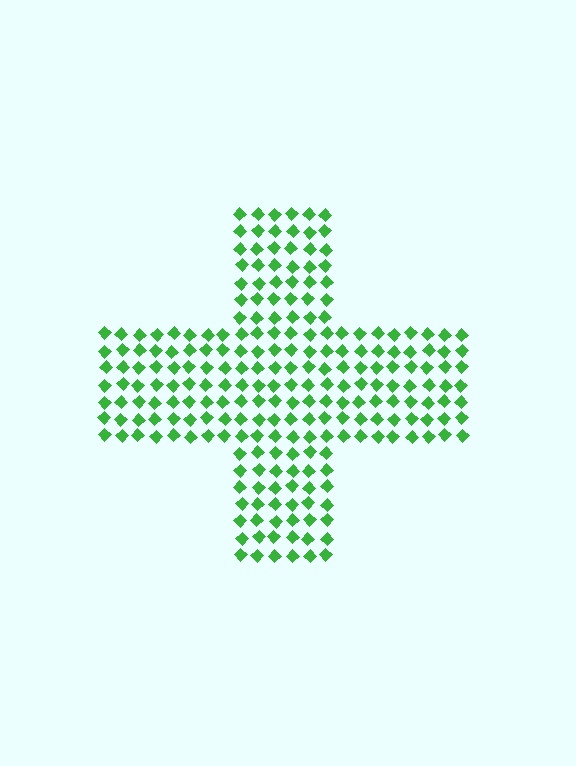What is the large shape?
The large shape is a cross.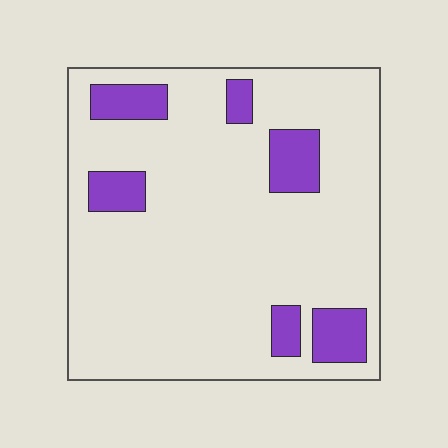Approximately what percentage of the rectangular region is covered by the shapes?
Approximately 15%.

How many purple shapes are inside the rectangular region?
6.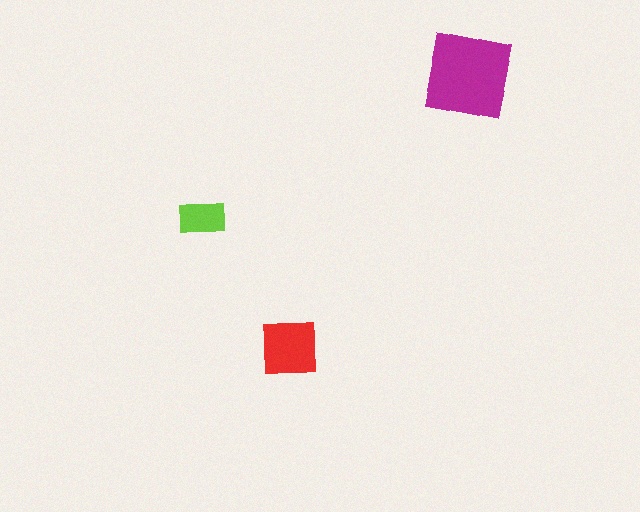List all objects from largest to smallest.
The magenta square, the red square, the lime rectangle.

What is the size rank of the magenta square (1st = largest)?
1st.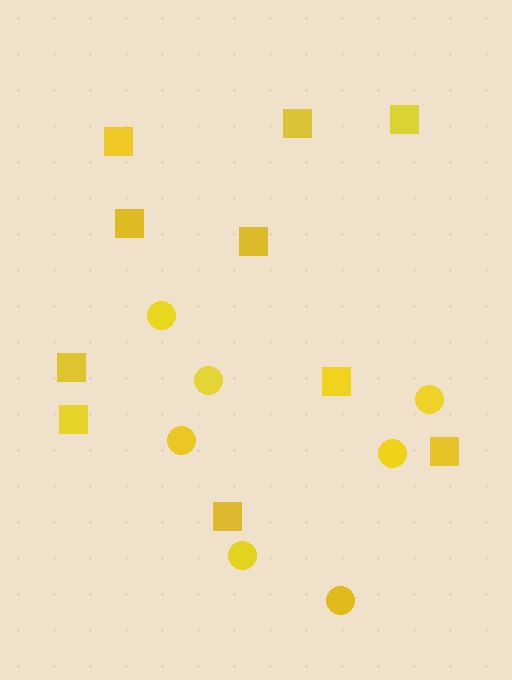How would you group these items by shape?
There are 2 groups: one group of squares (10) and one group of circles (7).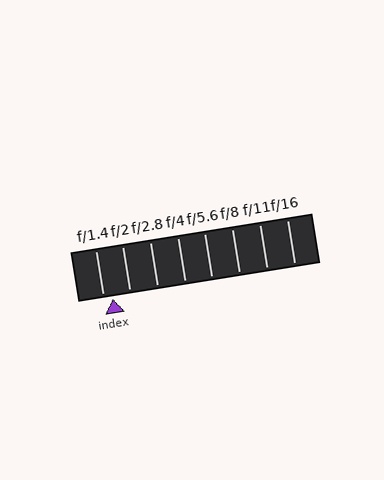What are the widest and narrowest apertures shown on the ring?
The widest aperture shown is f/1.4 and the narrowest is f/16.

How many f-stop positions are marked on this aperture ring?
There are 8 f-stop positions marked.